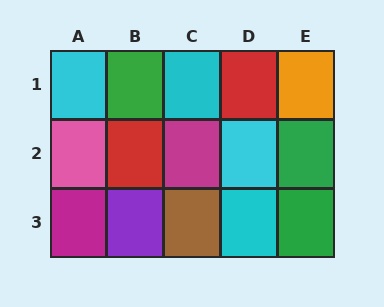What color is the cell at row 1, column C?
Cyan.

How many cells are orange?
1 cell is orange.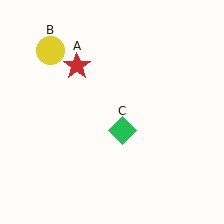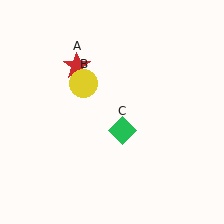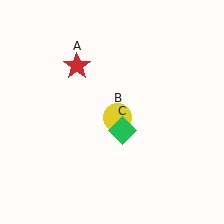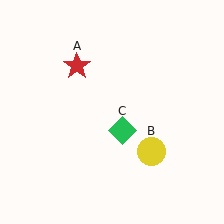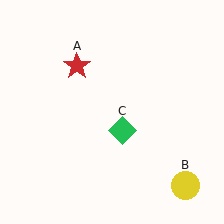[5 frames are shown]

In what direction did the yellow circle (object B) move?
The yellow circle (object B) moved down and to the right.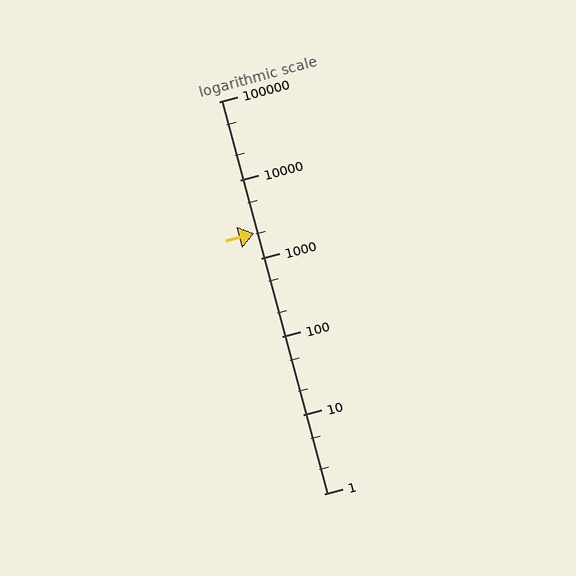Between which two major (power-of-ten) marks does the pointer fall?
The pointer is between 1000 and 10000.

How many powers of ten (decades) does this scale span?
The scale spans 5 decades, from 1 to 100000.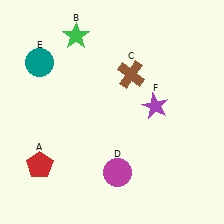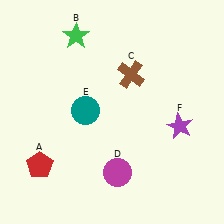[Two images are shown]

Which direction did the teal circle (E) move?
The teal circle (E) moved down.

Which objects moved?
The objects that moved are: the teal circle (E), the purple star (F).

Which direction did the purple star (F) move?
The purple star (F) moved right.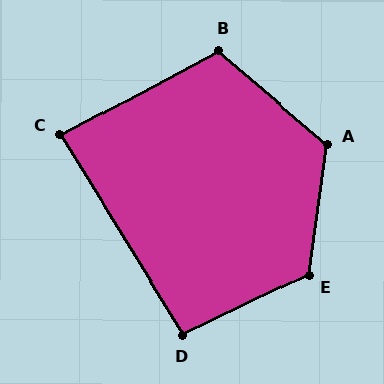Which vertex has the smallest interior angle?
C, at approximately 87 degrees.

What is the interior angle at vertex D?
Approximately 96 degrees (obtuse).